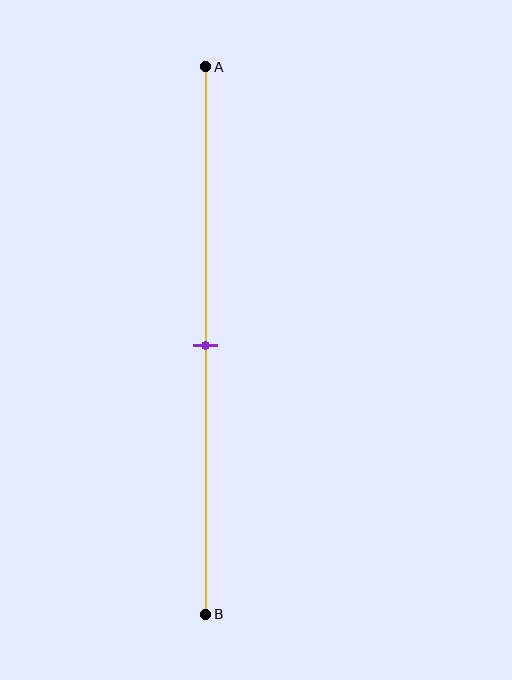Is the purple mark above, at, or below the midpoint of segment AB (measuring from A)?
The purple mark is approximately at the midpoint of segment AB.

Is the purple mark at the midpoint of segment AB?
Yes, the mark is approximately at the midpoint.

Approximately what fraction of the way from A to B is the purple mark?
The purple mark is approximately 50% of the way from A to B.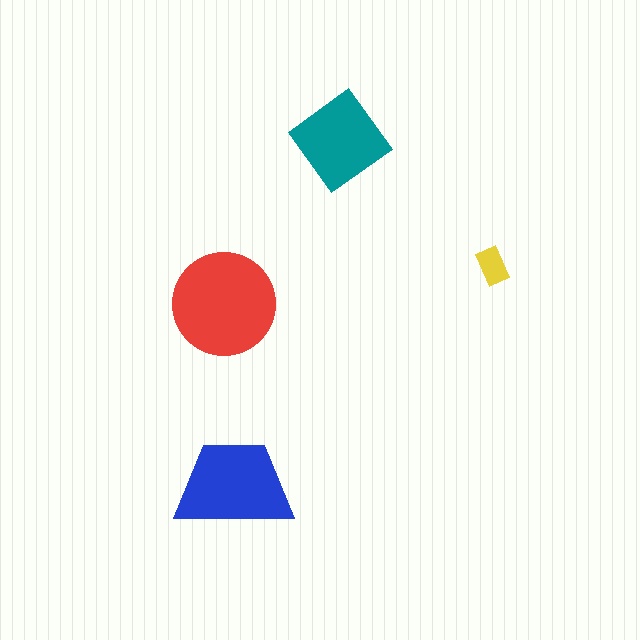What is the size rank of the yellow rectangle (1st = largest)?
4th.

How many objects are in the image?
There are 4 objects in the image.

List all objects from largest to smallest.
The red circle, the blue trapezoid, the teal diamond, the yellow rectangle.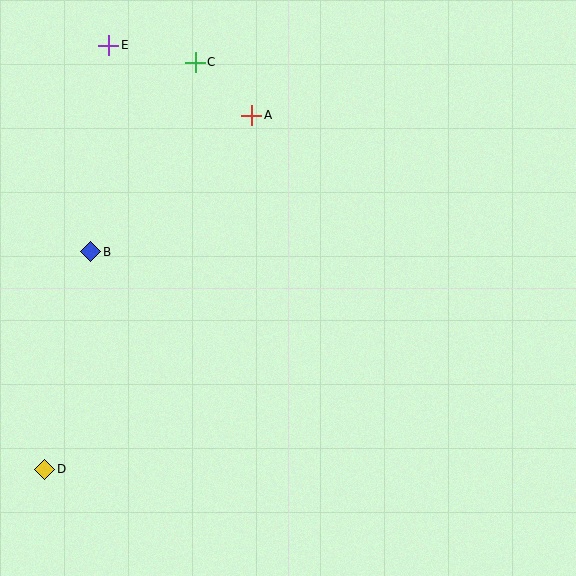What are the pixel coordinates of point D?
Point D is at (45, 469).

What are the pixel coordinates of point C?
Point C is at (195, 62).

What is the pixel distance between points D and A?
The distance between D and A is 410 pixels.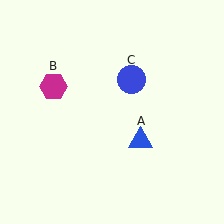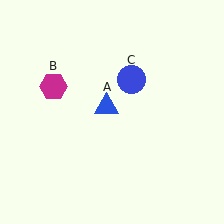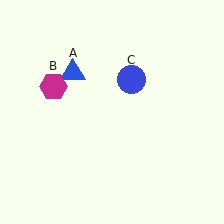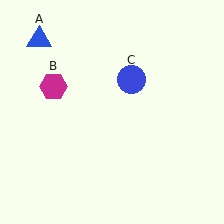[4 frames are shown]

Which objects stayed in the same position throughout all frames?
Magenta hexagon (object B) and blue circle (object C) remained stationary.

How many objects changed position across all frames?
1 object changed position: blue triangle (object A).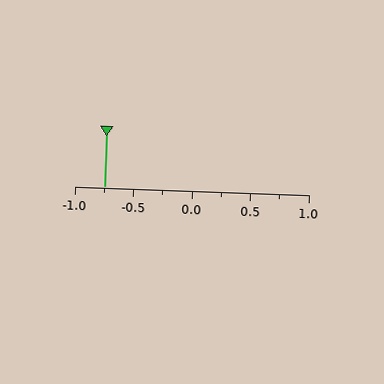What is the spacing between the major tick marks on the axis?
The major ticks are spaced 0.5 apart.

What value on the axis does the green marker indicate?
The marker indicates approximately -0.75.